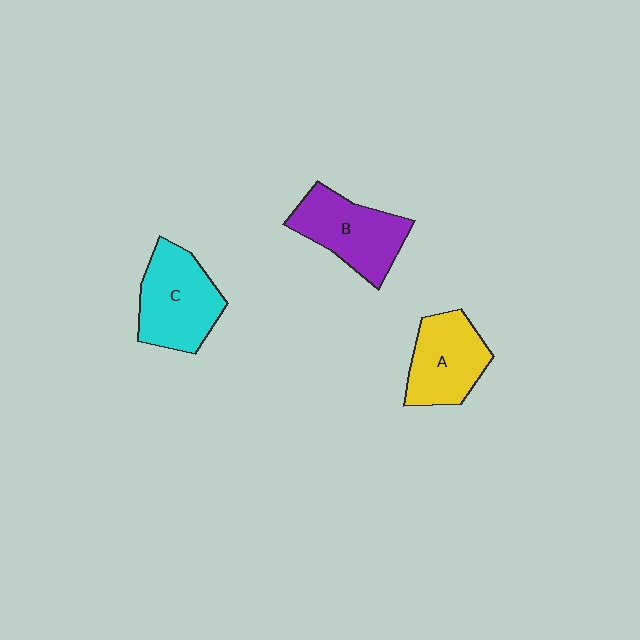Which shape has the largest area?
Shape C (cyan).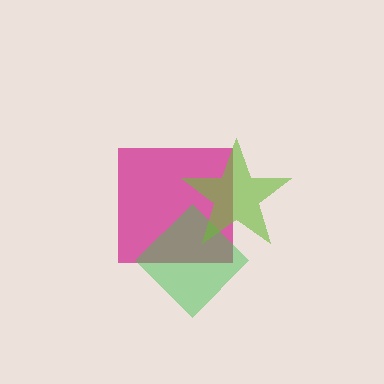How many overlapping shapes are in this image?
There are 3 overlapping shapes in the image.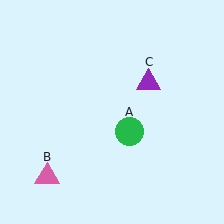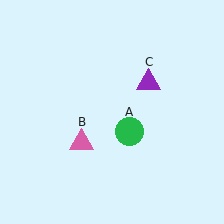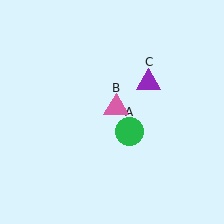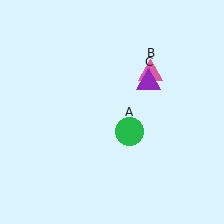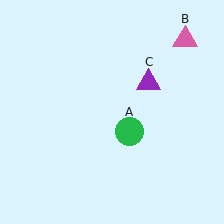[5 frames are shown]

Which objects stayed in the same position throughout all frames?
Green circle (object A) and purple triangle (object C) remained stationary.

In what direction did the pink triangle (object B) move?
The pink triangle (object B) moved up and to the right.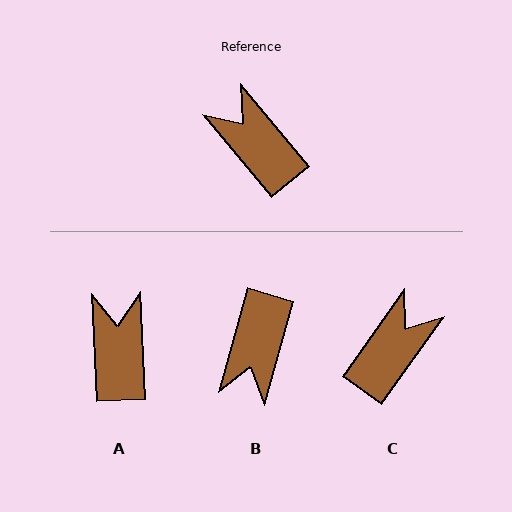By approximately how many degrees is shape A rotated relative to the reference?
Approximately 37 degrees clockwise.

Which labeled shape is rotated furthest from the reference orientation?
B, about 125 degrees away.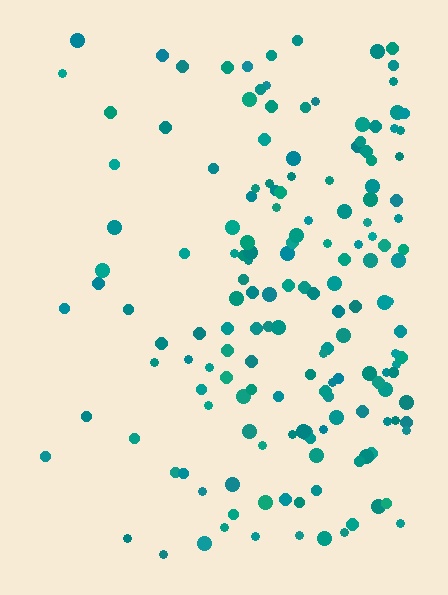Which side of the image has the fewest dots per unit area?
The left.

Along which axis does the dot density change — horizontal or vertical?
Horizontal.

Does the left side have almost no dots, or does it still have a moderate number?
Still a moderate number, just noticeably fewer than the right.